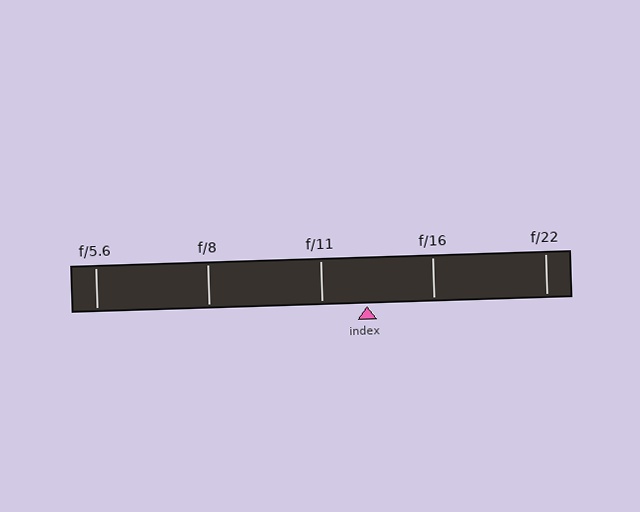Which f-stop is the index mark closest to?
The index mark is closest to f/11.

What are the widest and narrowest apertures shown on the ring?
The widest aperture shown is f/5.6 and the narrowest is f/22.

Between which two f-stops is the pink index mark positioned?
The index mark is between f/11 and f/16.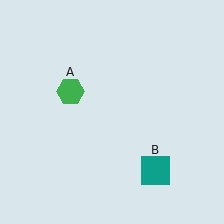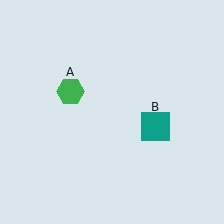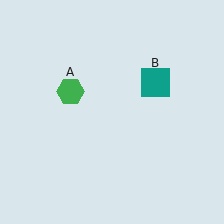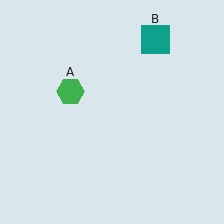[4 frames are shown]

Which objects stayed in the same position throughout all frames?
Green hexagon (object A) remained stationary.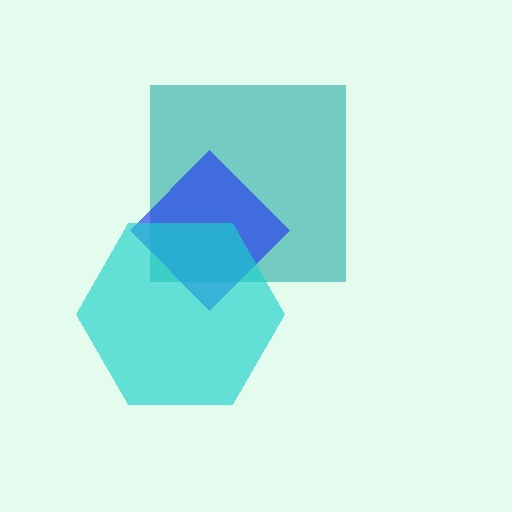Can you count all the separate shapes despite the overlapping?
Yes, there are 3 separate shapes.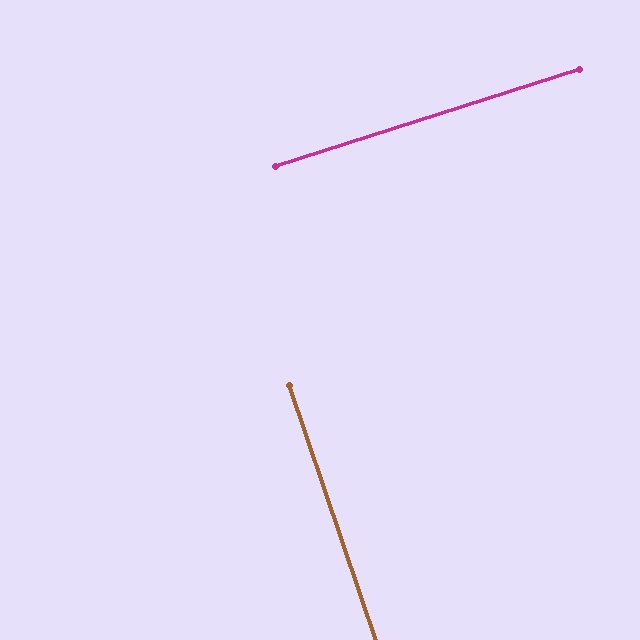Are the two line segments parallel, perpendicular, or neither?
Perpendicular — they meet at approximately 89°.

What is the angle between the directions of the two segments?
Approximately 89 degrees.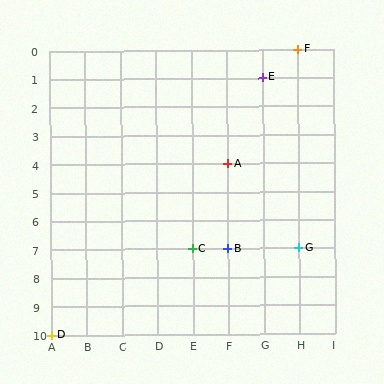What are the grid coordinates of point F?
Point F is at grid coordinates (H, 0).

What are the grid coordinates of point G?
Point G is at grid coordinates (H, 7).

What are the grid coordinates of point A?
Point A is at grid coordinates (F, 4).